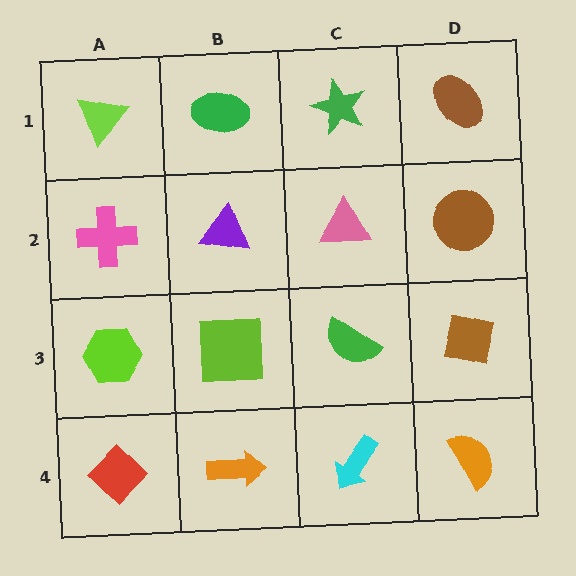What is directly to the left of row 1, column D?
A green star.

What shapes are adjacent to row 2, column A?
A lime triangle (row 1, column A), a lime hexagon (row 3, column A), a purple triangle (row 2, column B).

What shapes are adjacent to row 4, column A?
A lime hexagon (row 3, column A), an orange arrow (row 4, column B).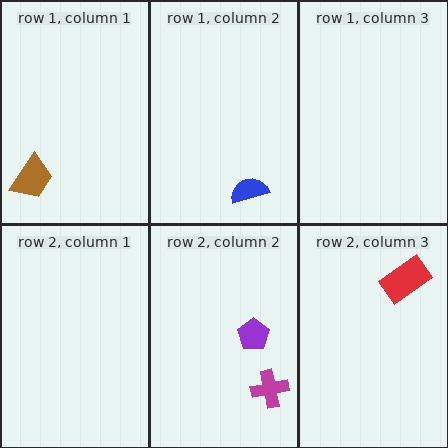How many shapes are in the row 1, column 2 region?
1.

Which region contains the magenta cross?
The row 2, column 2 region.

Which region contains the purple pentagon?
The row 2, column 2 region.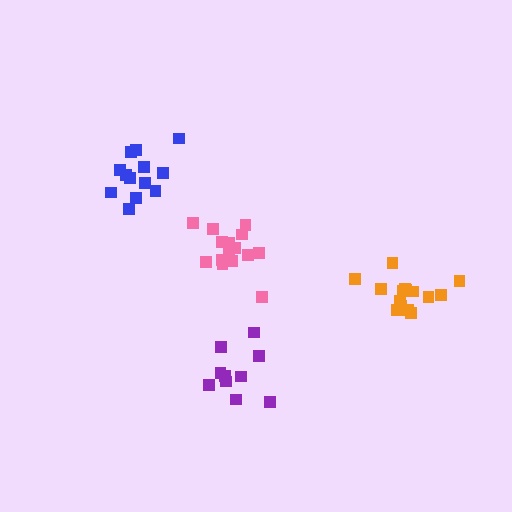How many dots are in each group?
Group 1: 10 dots, Group 2: 13 dots, Group 3: 15 dots, Group 4: 15 dots (53 total).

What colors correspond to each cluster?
The clusters are colored: purple, blue, orange, pink.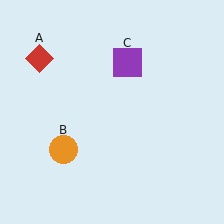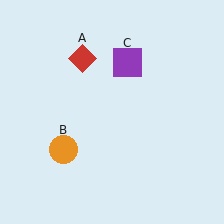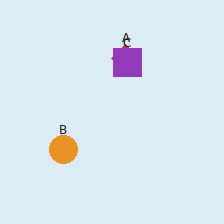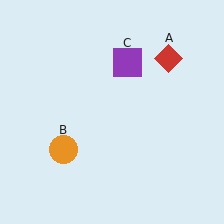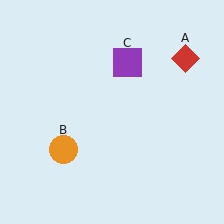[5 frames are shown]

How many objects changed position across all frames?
1 object changed position: red diamond (object A).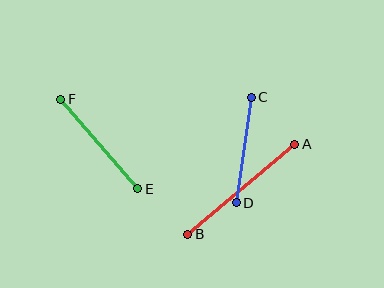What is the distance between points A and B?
The distance is approximately 140 pixels.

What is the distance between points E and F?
The distance is approximately 118 pixels.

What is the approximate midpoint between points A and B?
The midpoint is at approximately (241, 189) pixels.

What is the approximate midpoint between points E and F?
The midpoint is at approximately (99, 144) pixels.